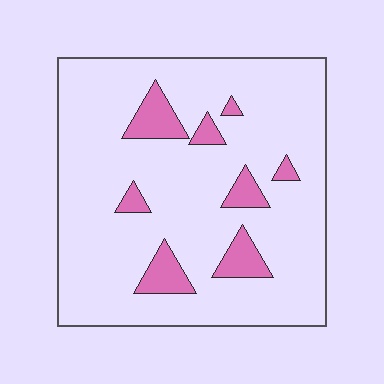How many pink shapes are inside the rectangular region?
8.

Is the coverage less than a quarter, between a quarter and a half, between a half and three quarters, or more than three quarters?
Less than a quarter.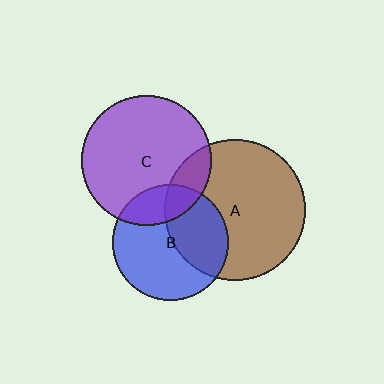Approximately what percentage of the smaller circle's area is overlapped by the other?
Approximately 20%.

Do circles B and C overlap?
Yes.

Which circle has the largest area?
Circle A (brown).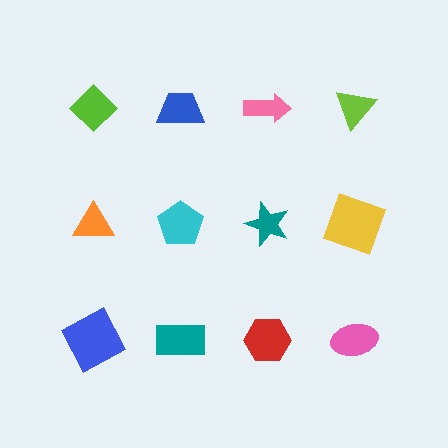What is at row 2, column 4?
A yellow square.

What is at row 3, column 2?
A teal rectangle.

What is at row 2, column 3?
A teal star.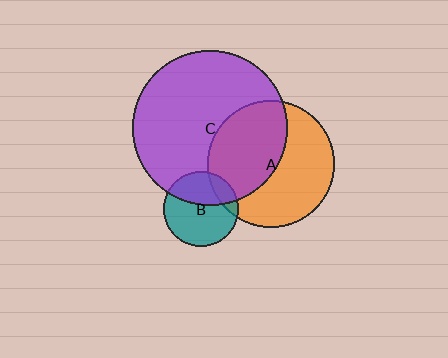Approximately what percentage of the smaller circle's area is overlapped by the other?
Approximately 40%.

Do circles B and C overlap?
Yes.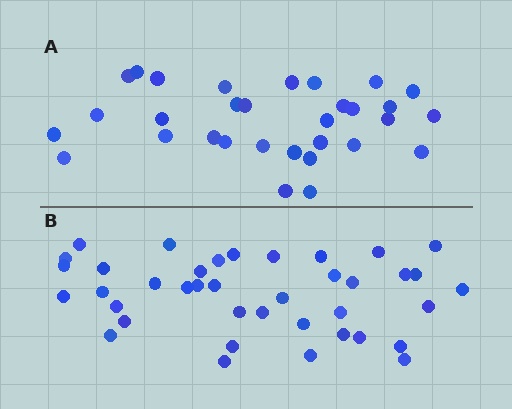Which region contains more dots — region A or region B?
Region B (the bottom region) has more dots.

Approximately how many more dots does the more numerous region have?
Region B has roughly 8 or so more dots than region A.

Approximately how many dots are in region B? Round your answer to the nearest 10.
About 40 dots. (The exact count is 39, which rounds to 40.)